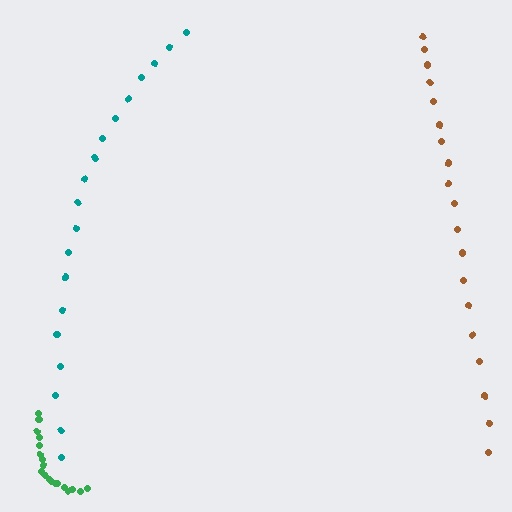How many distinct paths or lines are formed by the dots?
There are 3 distinct paths.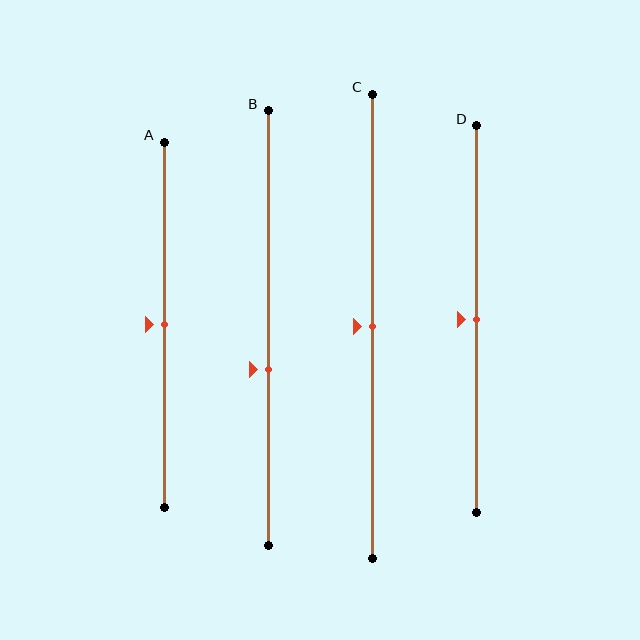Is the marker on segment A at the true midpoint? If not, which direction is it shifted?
Yes, the marker on segment A is at the true midpoint.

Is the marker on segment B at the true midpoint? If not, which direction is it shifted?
No, the marker on segment B is shifted downward by about 10% of the segment length.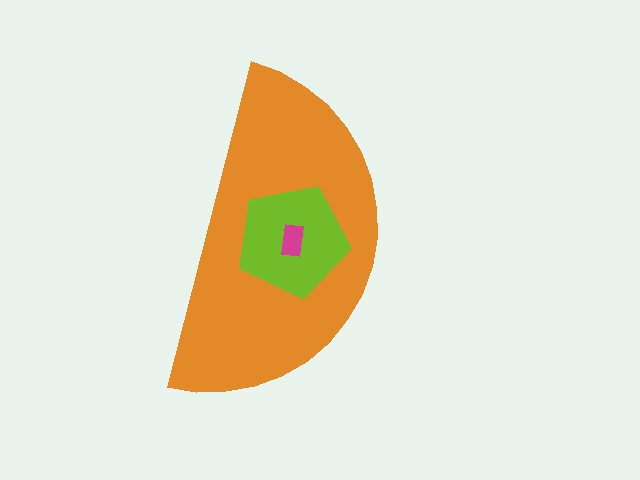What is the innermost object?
The magenta rectangle.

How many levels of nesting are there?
3.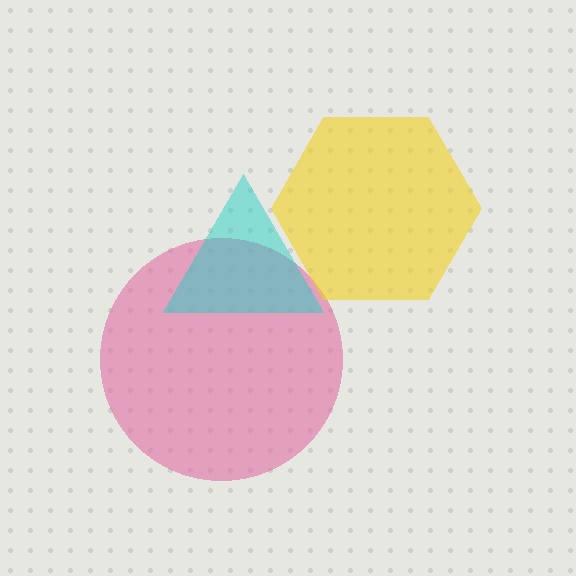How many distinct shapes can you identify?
There are 3 distinct shapes: a pink circle, a yellow hexagon, a cyan triangle.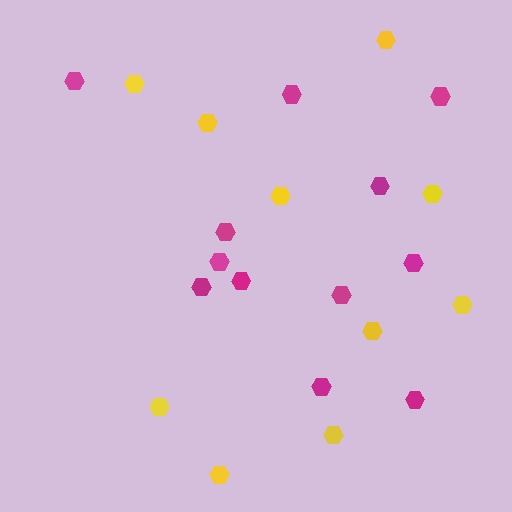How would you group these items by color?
There are 2 groups: one group of yellow hexagons (10) and one group of magenta hexagons (12).